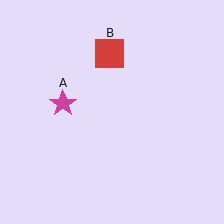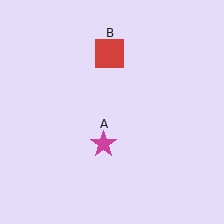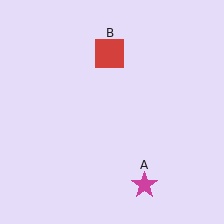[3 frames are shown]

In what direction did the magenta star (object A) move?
The magenta star (object A) moved down and to the right.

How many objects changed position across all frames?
1 object changed position: magenta star (object A).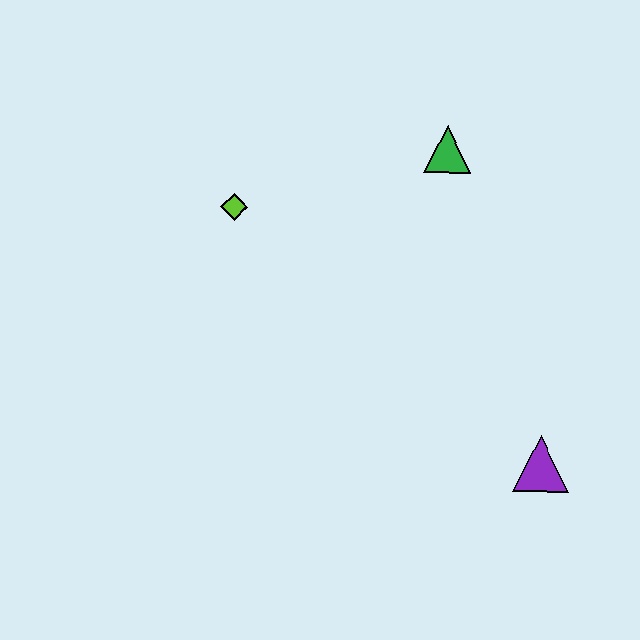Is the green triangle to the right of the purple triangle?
No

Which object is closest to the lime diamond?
The green triangle is closest to the lime diamond.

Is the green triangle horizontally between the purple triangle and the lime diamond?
Yes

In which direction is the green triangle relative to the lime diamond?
The green triangle is to the right of the lime diamond.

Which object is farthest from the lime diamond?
The purple triangle is farthest from the lime diamond.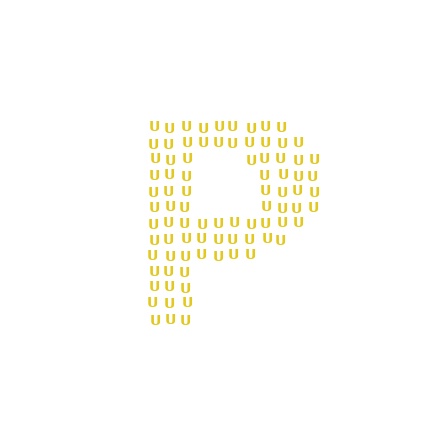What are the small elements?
The small elements are letter U's.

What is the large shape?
The large shape is the letter P.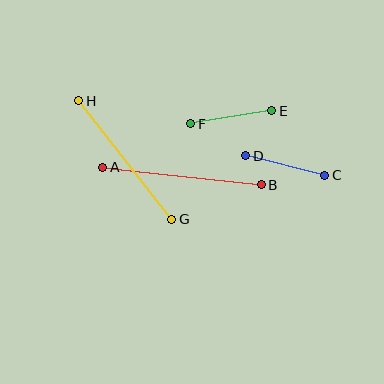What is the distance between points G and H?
The distance is approximately 151 pixels.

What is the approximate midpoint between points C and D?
The midpoint is at approximately (285, 166) pixels.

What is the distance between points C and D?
The distance is approximately 81 pixels.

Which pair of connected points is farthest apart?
Points A and B are farthest apart.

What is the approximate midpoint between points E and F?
The midpoint is at approximately (231, 117) pixels.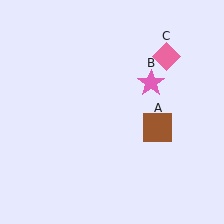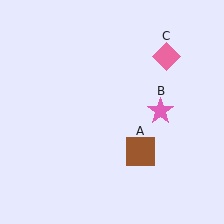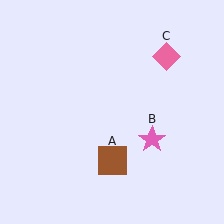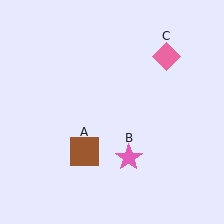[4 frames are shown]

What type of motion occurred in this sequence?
The brown square (object A), pink star (object B) rotated clockwise around the center of the scene.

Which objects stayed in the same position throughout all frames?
Pink diamond (object C) remained stationary.